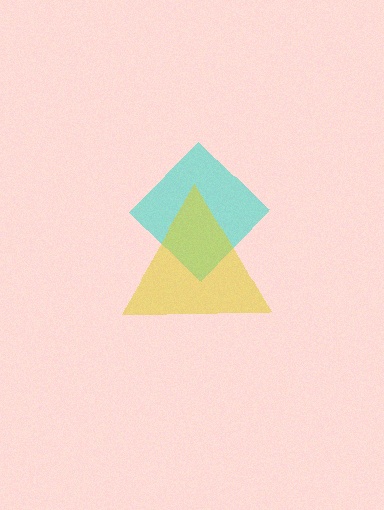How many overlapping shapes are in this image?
There are 2 overlapping shapes in the image.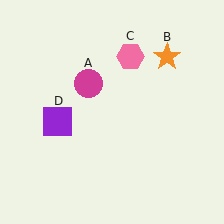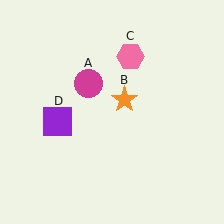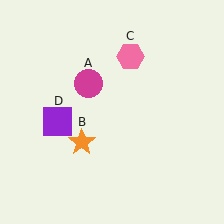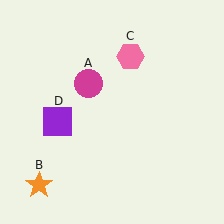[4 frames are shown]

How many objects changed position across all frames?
1 object changed position: orange star (object B).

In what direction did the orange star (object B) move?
The orange star (object B) moved down and to the left.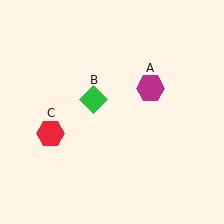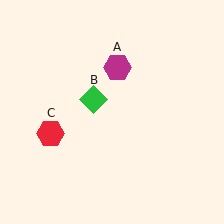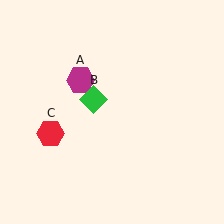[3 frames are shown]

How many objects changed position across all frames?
1 object changed position: magenta hexagon (object A).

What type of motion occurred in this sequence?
The magenta hexagon (object A) rotated counterclockwise around the center of the scene.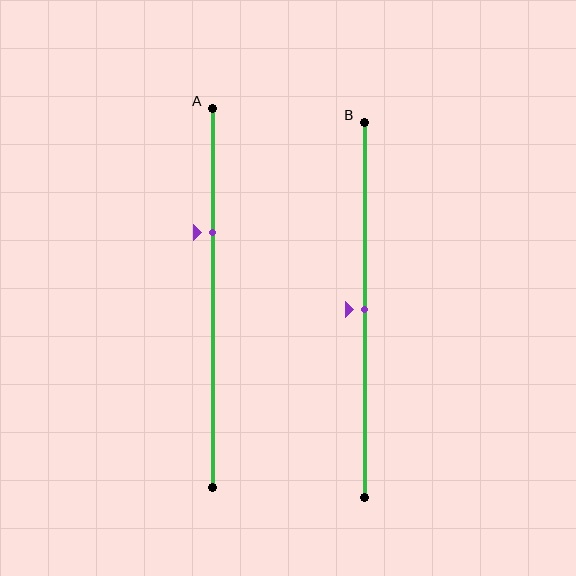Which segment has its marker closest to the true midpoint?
Segment B has its marker closest to the true midpoint.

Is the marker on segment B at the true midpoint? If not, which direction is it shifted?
Yes, the marker on segment B is at the true midpoint.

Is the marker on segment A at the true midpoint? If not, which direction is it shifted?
No, the marker on segment A is shifted upward by about 17% of the segment length.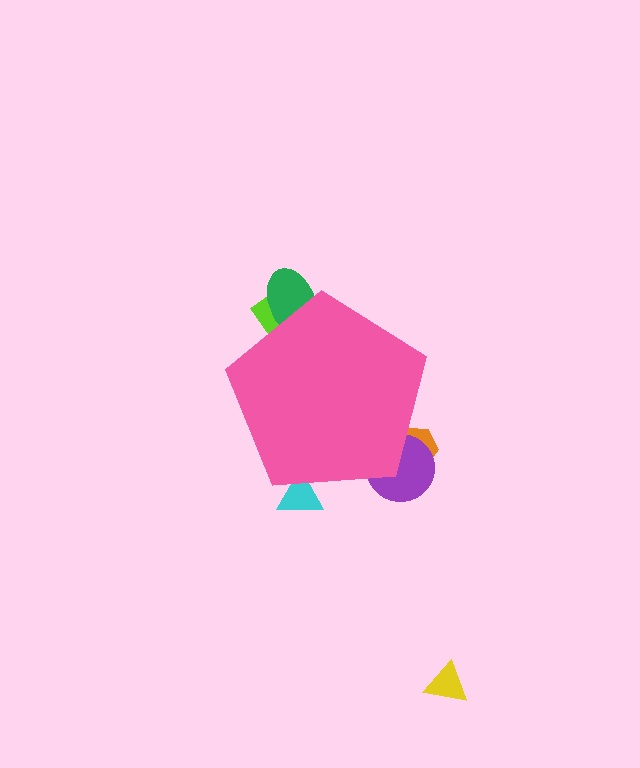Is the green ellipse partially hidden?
Yes, the green ellipse is partially hidden behind the pink pentagon.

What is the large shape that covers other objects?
A pink pentagon.